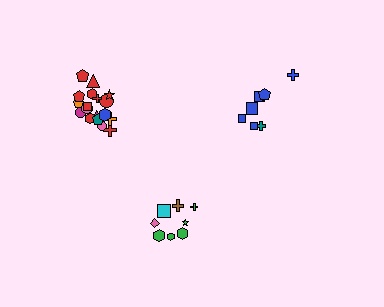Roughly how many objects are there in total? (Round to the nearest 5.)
Roughly 35 objects in total.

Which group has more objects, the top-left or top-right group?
The top-left group.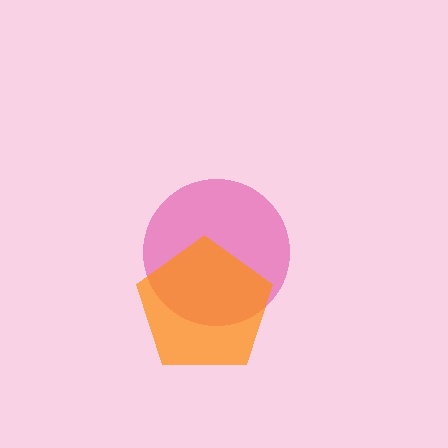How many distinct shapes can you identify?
There are 2 distinct shapes: a pink circle, an orange pentagon.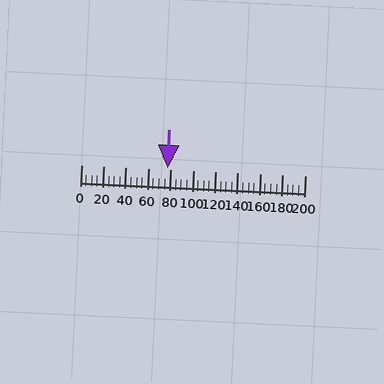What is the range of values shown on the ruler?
The ruler shows values from 0 to 200.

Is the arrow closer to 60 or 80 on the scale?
The arrow is closer to 80.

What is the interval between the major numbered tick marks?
The major tick marks are spaced 20 units apart.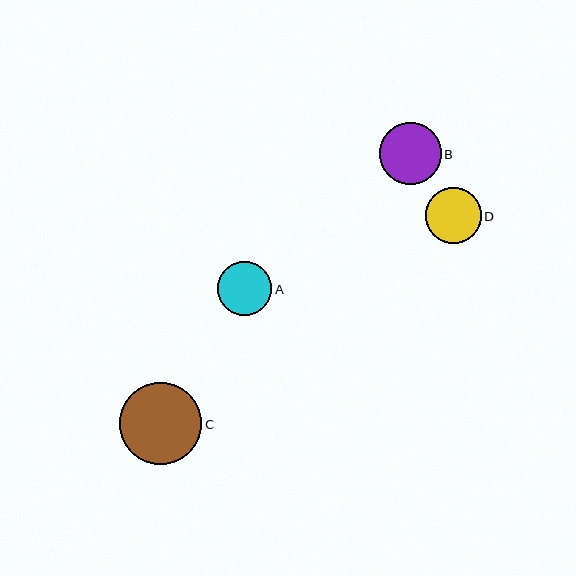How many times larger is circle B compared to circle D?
Circle B is approximately 1.1 times the size of circle D.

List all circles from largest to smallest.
From largest to smallest: C, B, D, A.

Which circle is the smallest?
Circle A is the smallest with a size of approximately 54 pixels.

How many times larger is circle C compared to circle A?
Circle C is approximately 1.5 times the size of circle A.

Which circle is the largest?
Circle C is the largest with a size of approximately 82 pixels.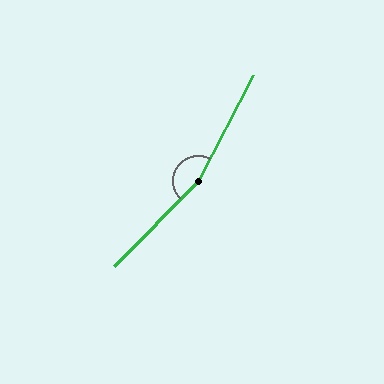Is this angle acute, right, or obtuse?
It is obtuse.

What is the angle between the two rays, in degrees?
Approximately 163 degrees.